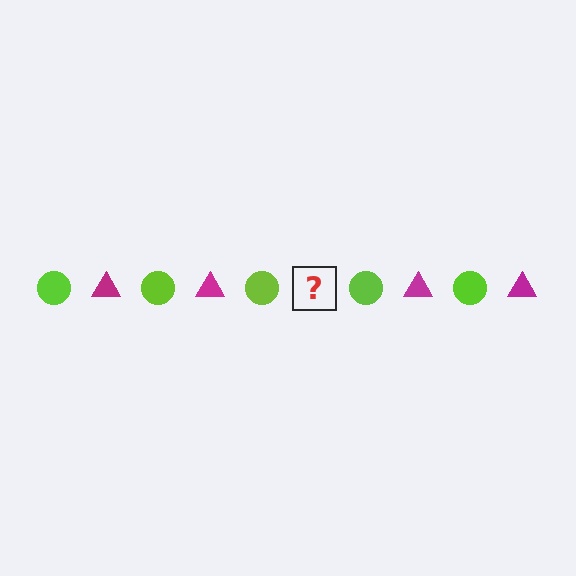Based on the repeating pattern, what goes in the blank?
The blank should be a magenta triangle.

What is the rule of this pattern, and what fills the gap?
The rule is that the pattern alternates between lime circle and magenta triangle. The gap should be filled with a magenta triangle.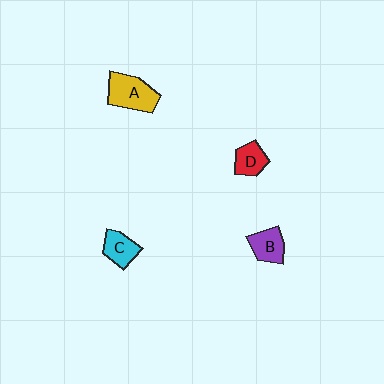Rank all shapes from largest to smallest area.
From largest to smallest: A (yellow), B (purple), C (cyan), D (red).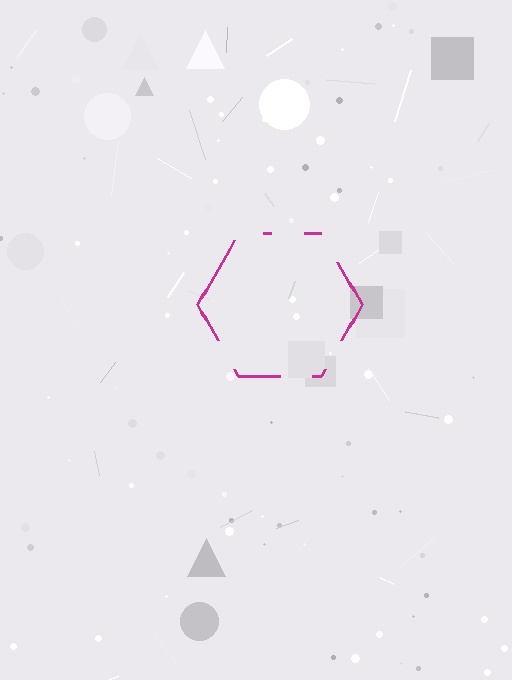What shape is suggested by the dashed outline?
The dashed outline suggests a hexagon.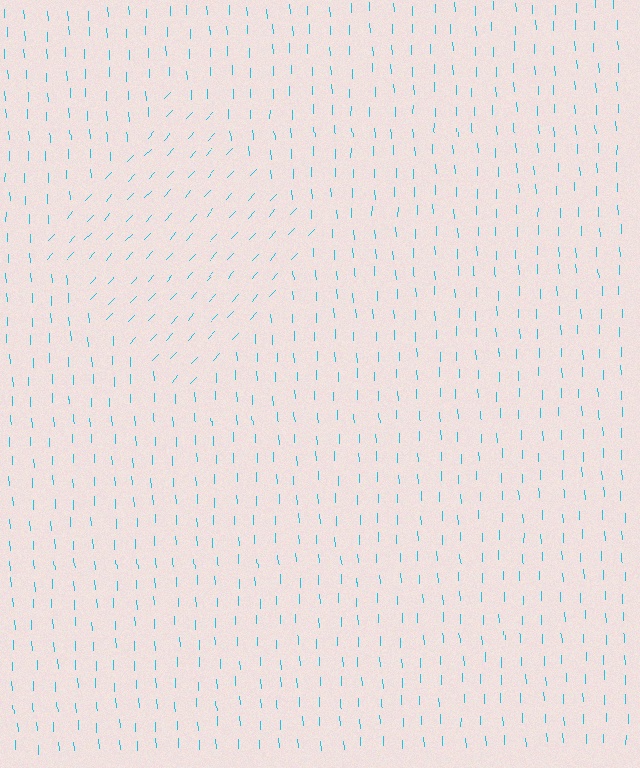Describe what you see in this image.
The image is filled with small cyan line segments. A diamond region in the image has lines oriented differently from the surrounding lines, creating a visible texture boundary.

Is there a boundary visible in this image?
Yes, there is a texture boundary formed by a change in line orientation.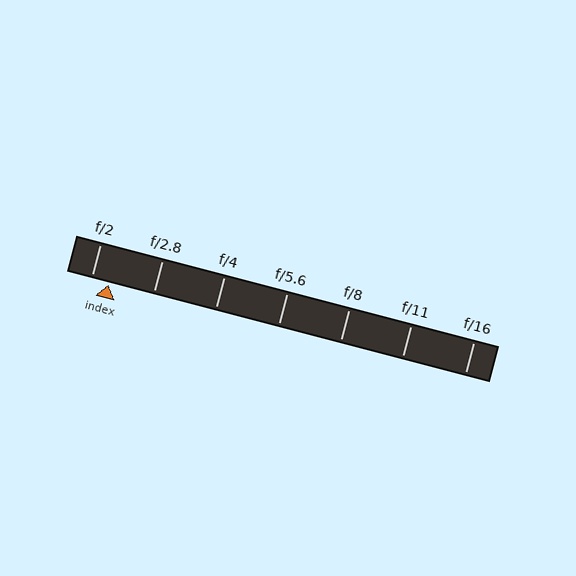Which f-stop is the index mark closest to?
The index mark is closest to f/2.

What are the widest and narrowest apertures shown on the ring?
The widest aperture shown is f/2 and the narrowest is f/16.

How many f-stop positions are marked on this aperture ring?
There are 7 f-stop positions marked.